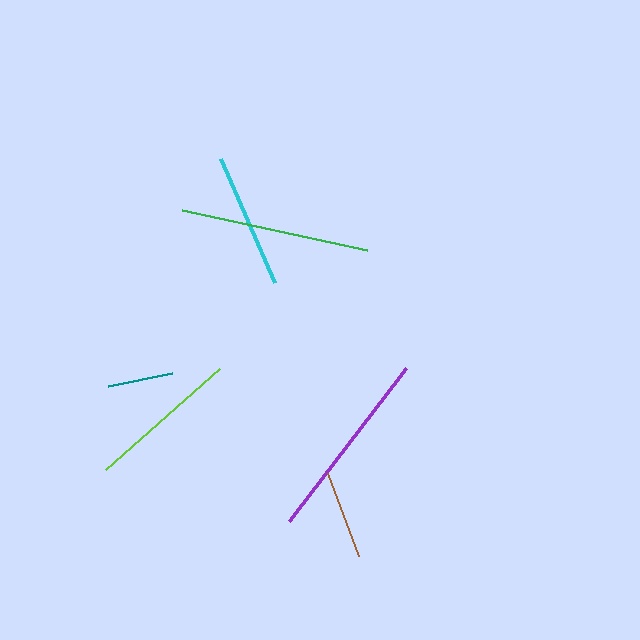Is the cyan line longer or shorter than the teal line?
The cyan line is longer than the teal line.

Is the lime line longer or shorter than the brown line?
The lime line is longer than the brown line.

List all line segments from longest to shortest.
From longest to shortest: purple, green, lime, cyan, brown, teal.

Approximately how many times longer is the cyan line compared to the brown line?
The cyan line is approximately 1.5 times the length of the brown line.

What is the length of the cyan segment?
The cyan segment is approximately 135 pixels long.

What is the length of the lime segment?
The lime segment is approximately 152 pixels long.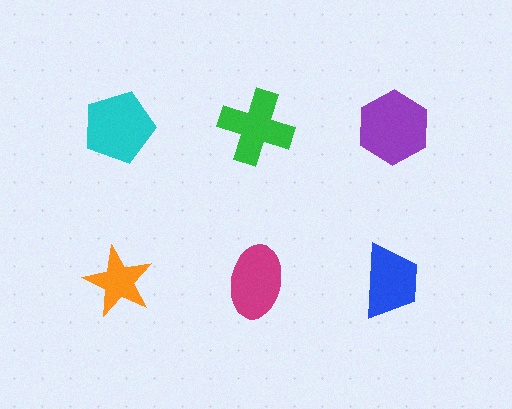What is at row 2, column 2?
A magenta ellipse.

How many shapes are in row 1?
3 shapes.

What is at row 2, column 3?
A blue trapezoid.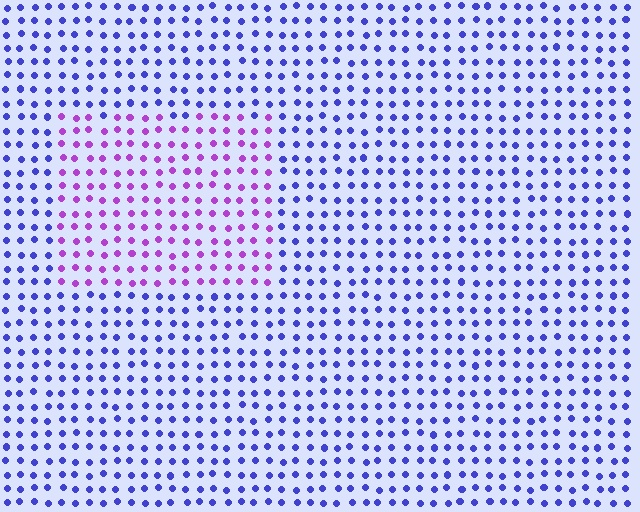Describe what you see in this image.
The image is filled with small blue elements in a uniform arrangement. A rectangle-shaped region is visible where the elements are tinted to a slightly different hue, forming a subtle color boundary.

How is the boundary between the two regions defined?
The boundary is defined purely by a slight shift in hue (about 49 degrees). Spacing, size, and orientation are identical on both sides.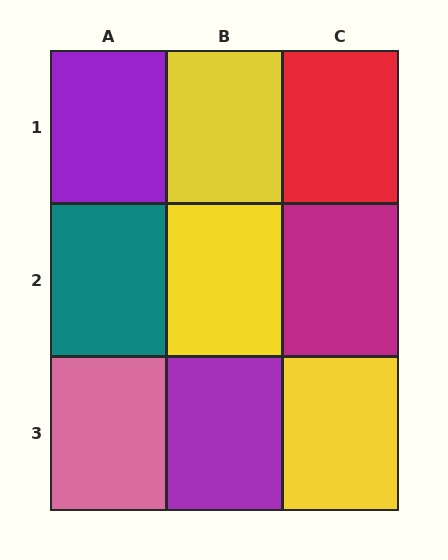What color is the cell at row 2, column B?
Yellow.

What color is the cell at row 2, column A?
Teal.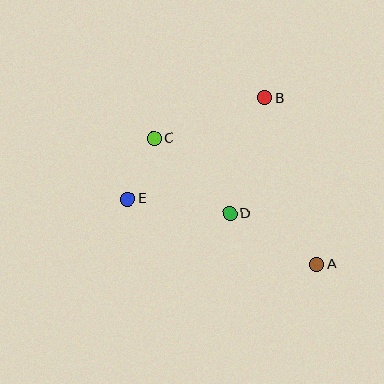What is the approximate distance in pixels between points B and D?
The distance between B and D is approximately 120 pixels.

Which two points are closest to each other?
Points C and E are closest to each other.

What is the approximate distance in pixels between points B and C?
The distance between B and C is approximately 118 pixels.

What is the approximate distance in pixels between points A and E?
The distance between A and E is approximately 200 pixels.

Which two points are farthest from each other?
Points A and C are farthest from each other.